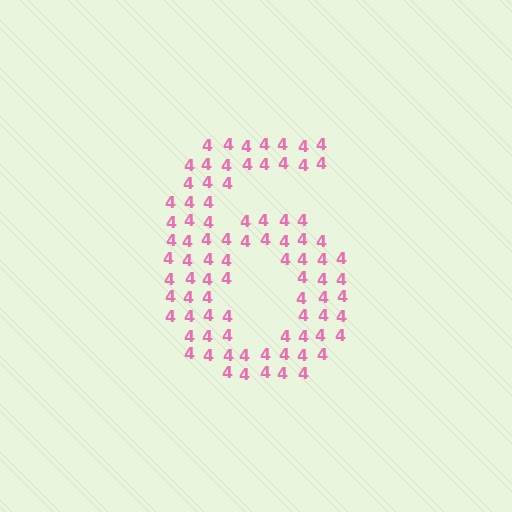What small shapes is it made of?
It is made of small digit 4's.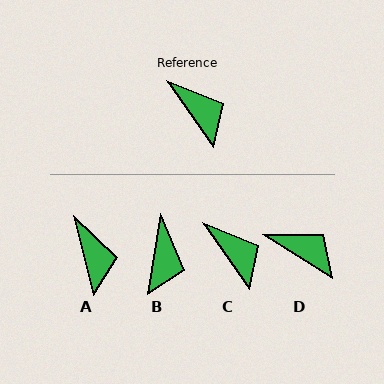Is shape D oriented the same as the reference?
No, it is off by about 22 degrees.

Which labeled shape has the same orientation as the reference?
C.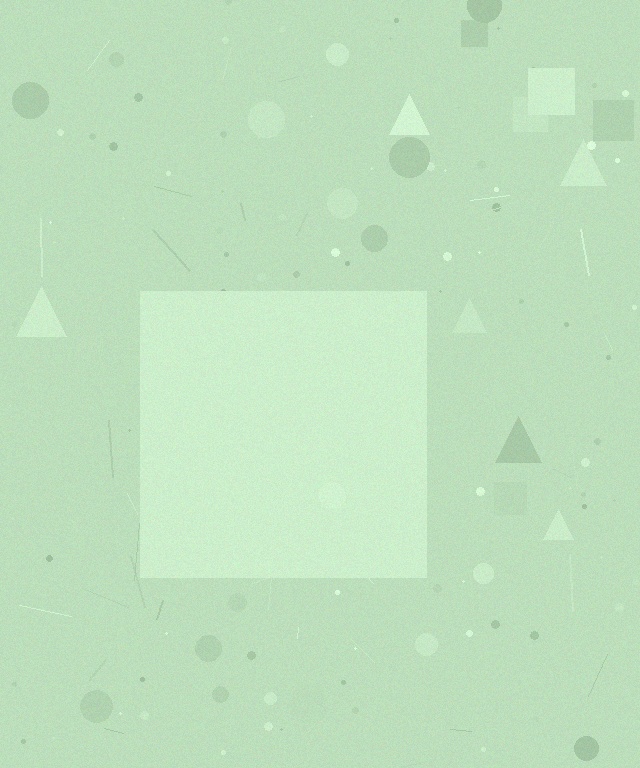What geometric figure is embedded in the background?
A square is embedded in the background.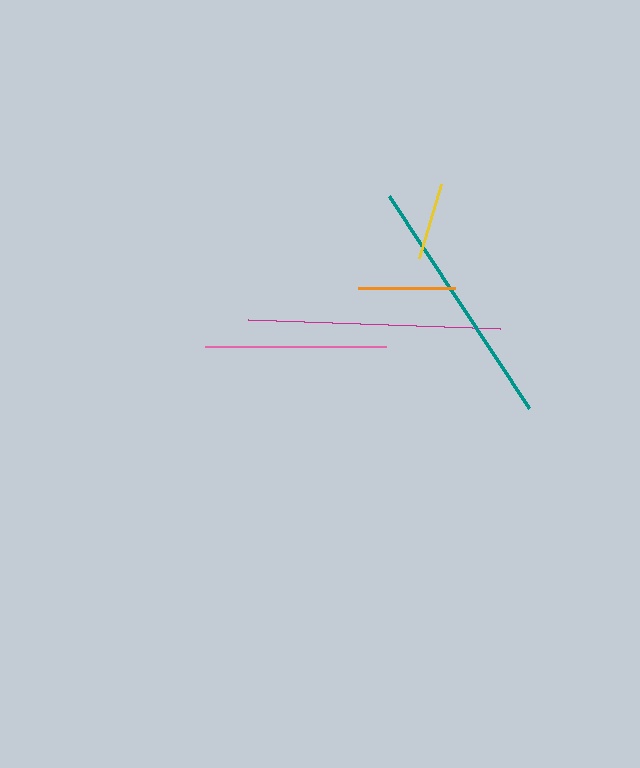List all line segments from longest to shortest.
From longest to shortest: teal, magenta, pink, orange, yellow.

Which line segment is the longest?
The teal line is the longest at approximately 254 pixels.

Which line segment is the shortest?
The yellow line is the shortest at approximately 77 pixels.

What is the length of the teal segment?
The teal segment is approximately 254 pixels long.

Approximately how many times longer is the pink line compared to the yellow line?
The pink line is approximately 2.3 times the length of the yellow line.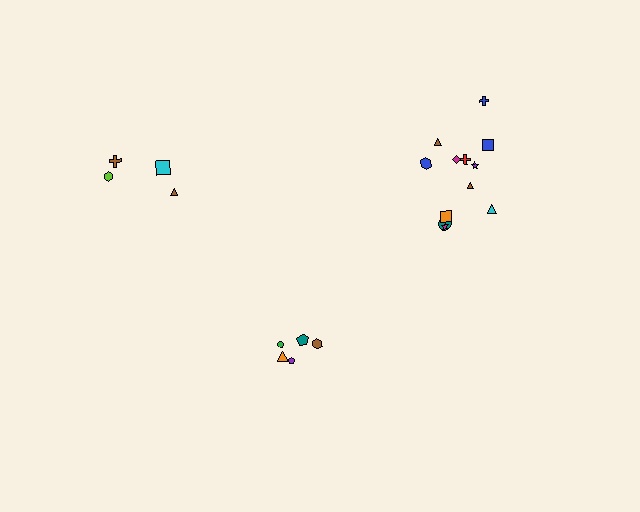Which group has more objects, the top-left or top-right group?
The top-right group.